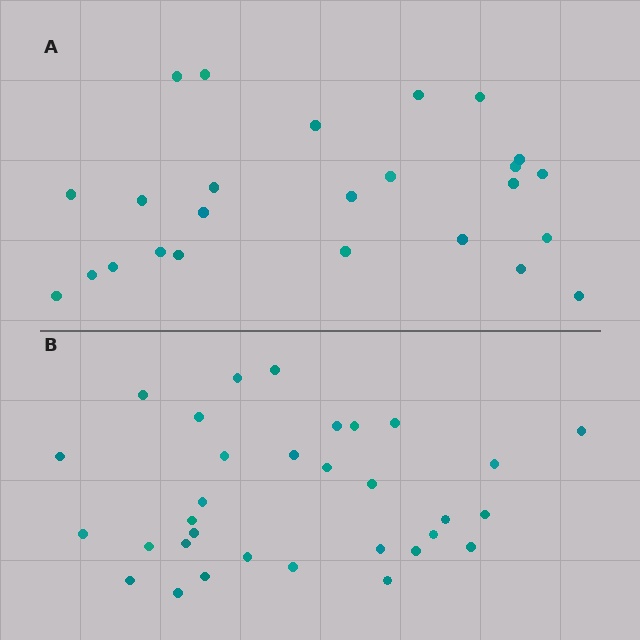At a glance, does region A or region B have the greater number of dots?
Region B (the bottom region) has more dots.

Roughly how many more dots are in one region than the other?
Region B has roughly 8 or so more dots than region A.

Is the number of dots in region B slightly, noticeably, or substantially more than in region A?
Region B has noticeably more, but not dramatically so. The ratio is roughly 1.3 to 1.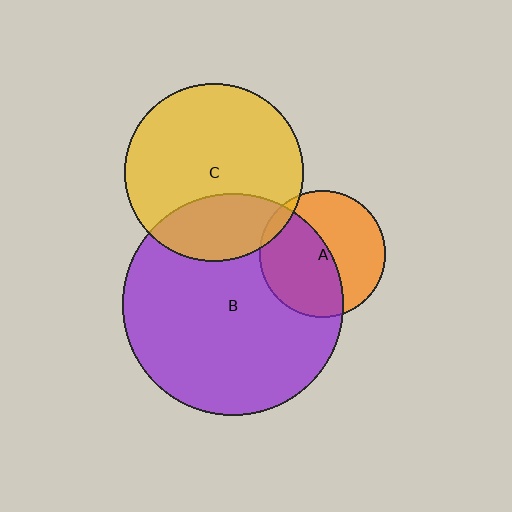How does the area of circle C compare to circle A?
Approximately 2.0 times.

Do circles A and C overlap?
Yes.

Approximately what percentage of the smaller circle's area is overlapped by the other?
Approximately 5%.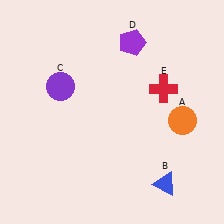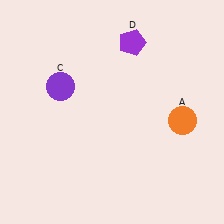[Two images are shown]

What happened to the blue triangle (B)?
The blue triangle (B) was removed in Image 2. It was in the bottom-right area of Image 1.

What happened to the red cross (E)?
The red cross (E) was removed in Image 2. It was in the top-right area of Image 1.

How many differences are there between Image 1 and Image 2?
There are 2 differences between the two images.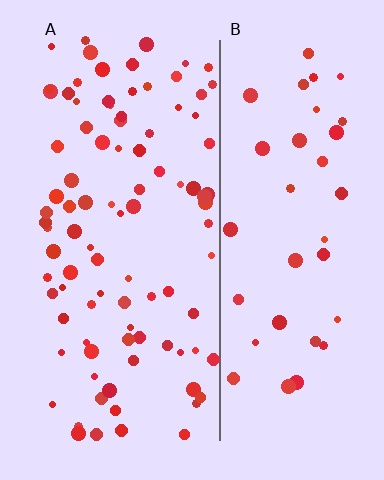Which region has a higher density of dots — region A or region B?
A (the left).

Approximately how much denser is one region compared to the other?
Approximately 2.4× — region A over region B.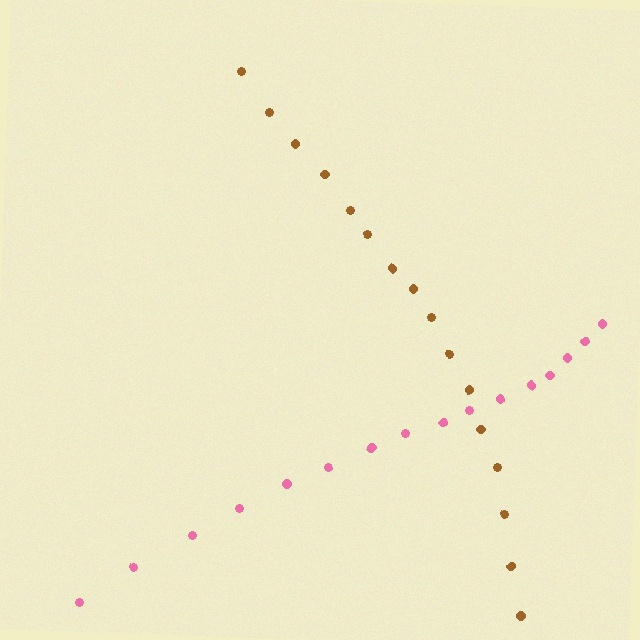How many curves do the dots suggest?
There are 2 distinct paths.